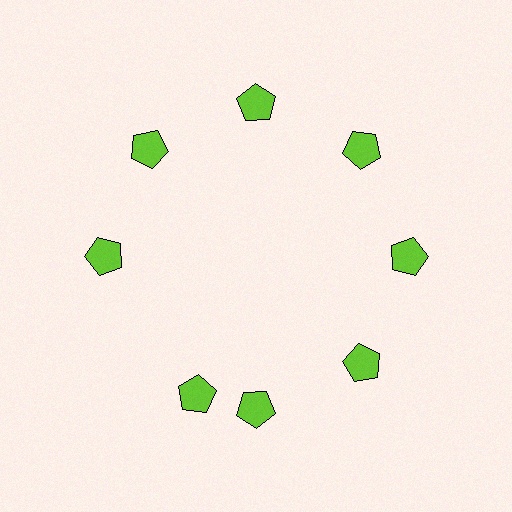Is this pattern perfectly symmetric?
No. The 8 lime pentagons are arranged in a ring, but one element near the 8 o'clock position is rotated out of alignment along the ring, breaking the 8-fold rotational symmetry.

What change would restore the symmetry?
The symmetry would be restored by rotating it back into even spacing with its neighbors so that all 8 pentagons sit at equal angles and equal distance from the center.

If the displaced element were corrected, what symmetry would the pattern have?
It would have 8-fold rotational symmetry — the pattern would map onto itself every 45 degrees.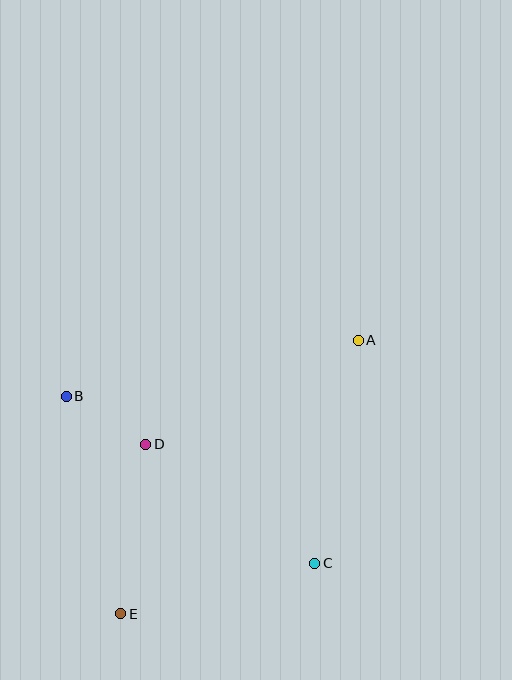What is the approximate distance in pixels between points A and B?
The distance between A and B is approximately 297 pixels.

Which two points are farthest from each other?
Points A and E are farthest from each other.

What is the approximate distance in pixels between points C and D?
The distance between C and D is approximately 207 pixels.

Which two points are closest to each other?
Points B and D are closest to each other.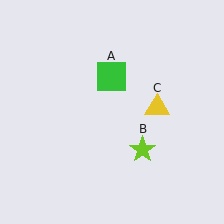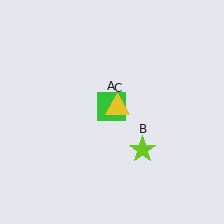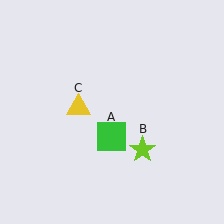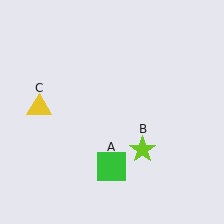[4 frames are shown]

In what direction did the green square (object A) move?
The green square (object A) moved down.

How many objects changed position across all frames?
2 objects changed position: green square (object A), yellow triangle (object C).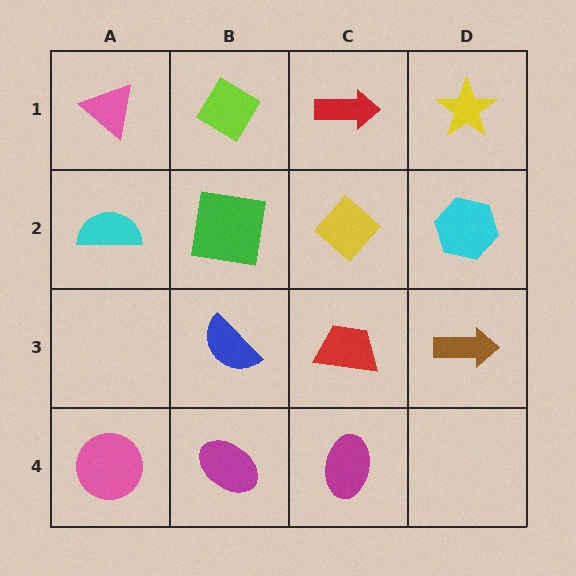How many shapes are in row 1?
4 shapes.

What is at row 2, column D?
A cyan hexagon.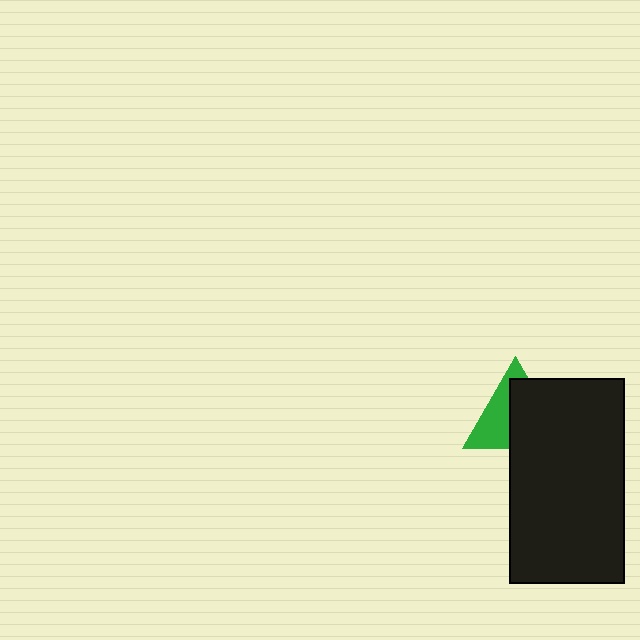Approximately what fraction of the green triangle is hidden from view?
Roughly 56% of the green triangle is hidden behind the black rectangle.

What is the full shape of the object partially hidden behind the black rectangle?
The partially hidden object is a green triangle.